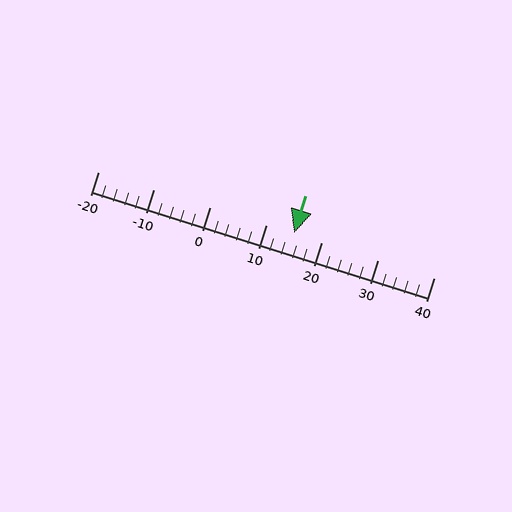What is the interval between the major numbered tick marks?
The major tick marks are spaced 10 units apart.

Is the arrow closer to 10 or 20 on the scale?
The arrow is closer to 20.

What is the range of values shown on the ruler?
The ruler shows values from -20 to 40.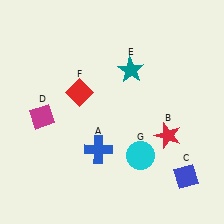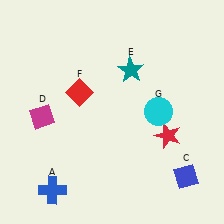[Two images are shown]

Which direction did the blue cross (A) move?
The blue cross (A) moved left.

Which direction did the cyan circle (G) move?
The cyan circle (G) moved up.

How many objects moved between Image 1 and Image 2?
2 objects moved between the two images.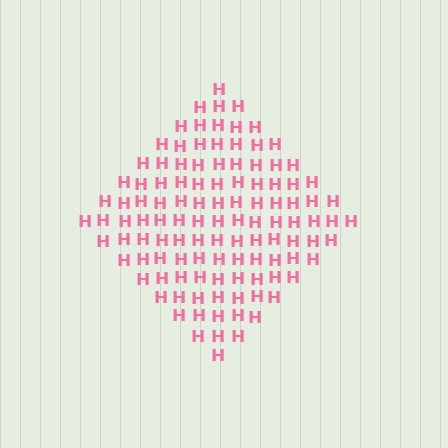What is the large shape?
The large shape is a diamond.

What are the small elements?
The small elements are letter H's.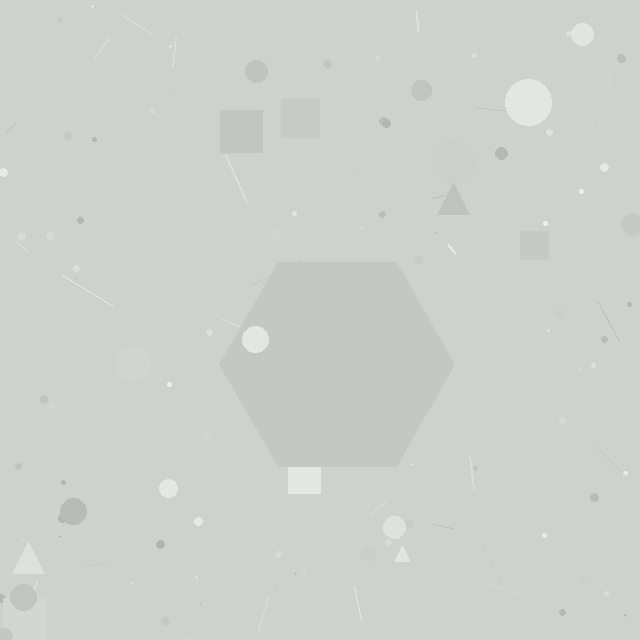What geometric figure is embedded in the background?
A hexagon is embedded in the background.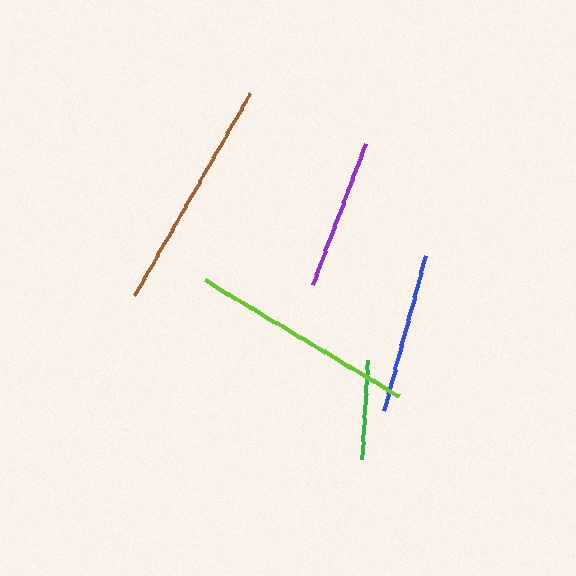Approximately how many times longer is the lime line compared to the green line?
The lime line is approximately 2.3 times the length of the green line.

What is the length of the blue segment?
The blue segment is approximately 160 pixels long.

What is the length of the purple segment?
The purple segment is approximately 151 pixels long.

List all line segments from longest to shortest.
From longest to shortest: brown, lime, blue, purple, green.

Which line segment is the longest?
The brown line is the longest at approximately 234 pixels.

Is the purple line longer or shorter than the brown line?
The brown line is longer than the purple line.